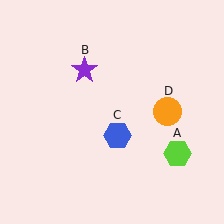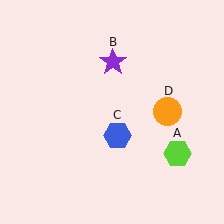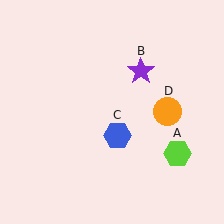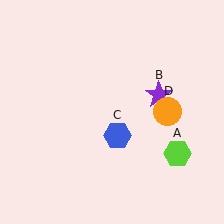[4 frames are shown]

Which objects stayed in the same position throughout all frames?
Lime hexagon (object A) and blue hexagon (object C) and orange circle (object D) remained stationary.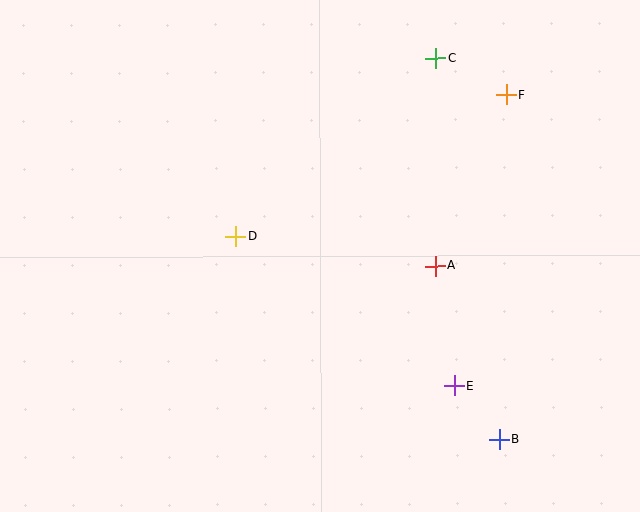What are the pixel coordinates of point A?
Point A is at (435, 266).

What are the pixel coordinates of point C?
Point C is at (436, 58).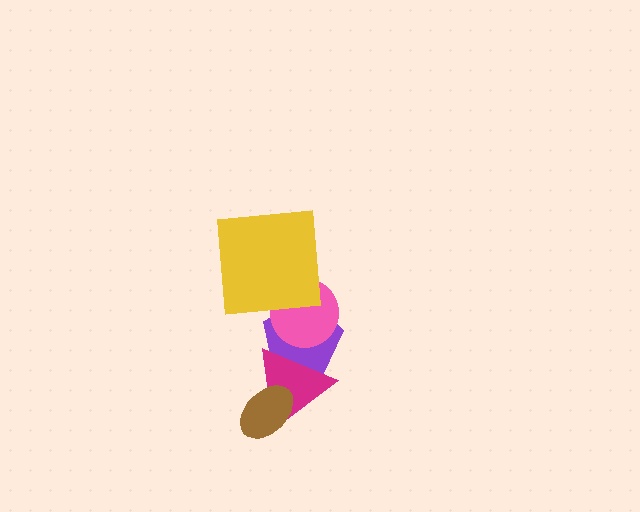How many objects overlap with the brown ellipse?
1 object overlaps with the brown ellipse.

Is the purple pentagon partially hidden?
Yes, it is partially covered by another shape.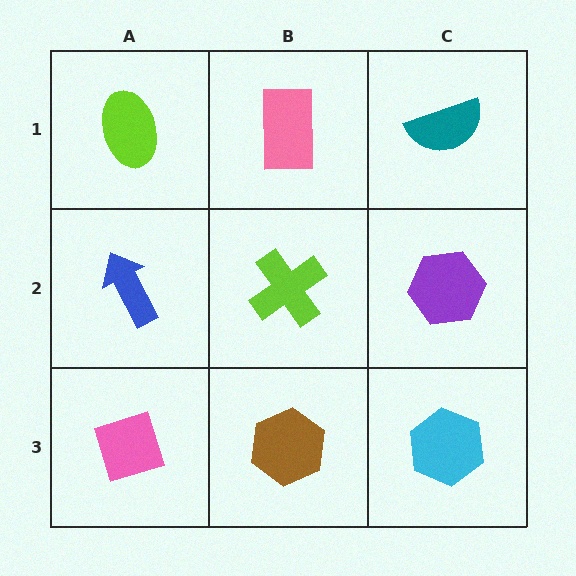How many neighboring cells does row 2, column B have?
4.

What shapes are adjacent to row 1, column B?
A lime cross (row 2, column B), a lime ellipse (row 1, column A), a teal semicircle (row 1, column C).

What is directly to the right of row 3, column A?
A brown hexagon.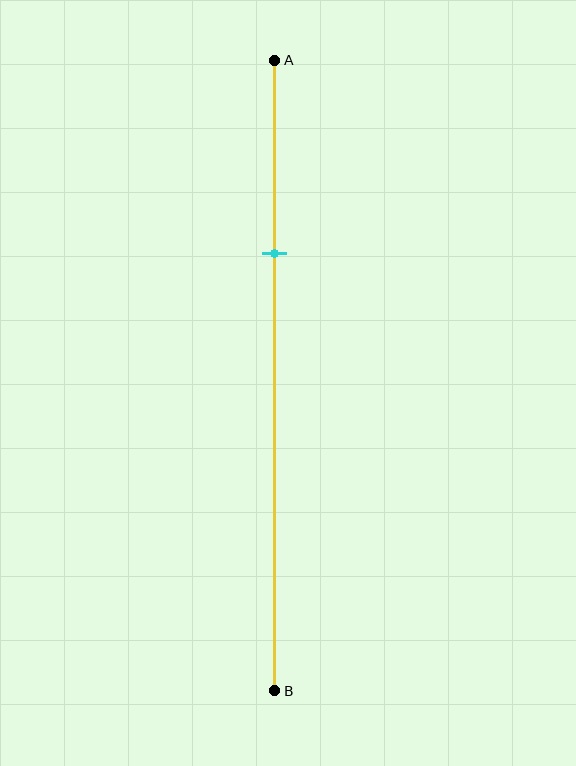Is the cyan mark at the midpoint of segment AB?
No, the mark is at about 30% from A, not at the 50% midpoint.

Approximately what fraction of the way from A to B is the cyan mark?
The cyan mark is approximately 30% of the way from A to B.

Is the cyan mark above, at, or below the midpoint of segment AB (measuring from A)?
The cyan mark is above the midpoint of segment AB.